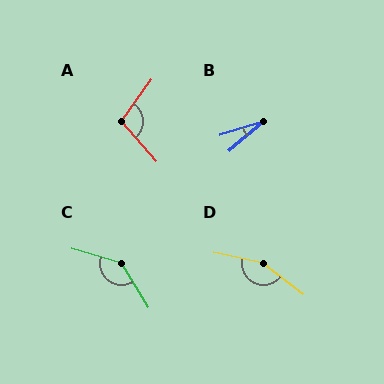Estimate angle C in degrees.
Approximately 138 degrees.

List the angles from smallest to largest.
B (24°), A (103°), C (138°), D (154°).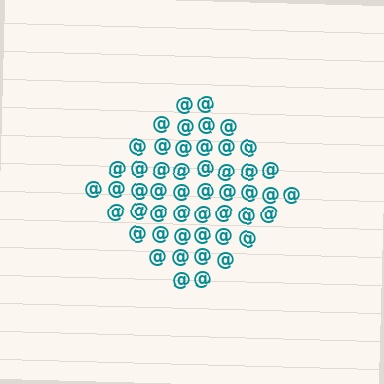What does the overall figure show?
The overall figure shows a diamond.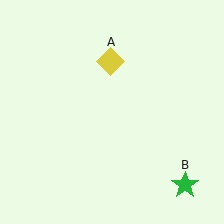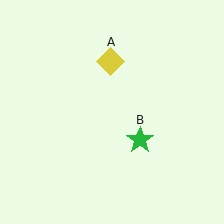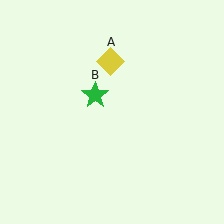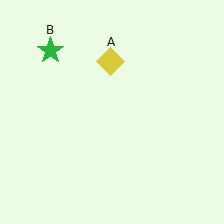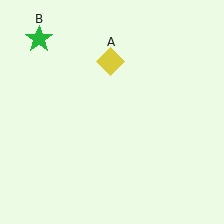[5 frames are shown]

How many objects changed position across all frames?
1 object changed position: green star (object B).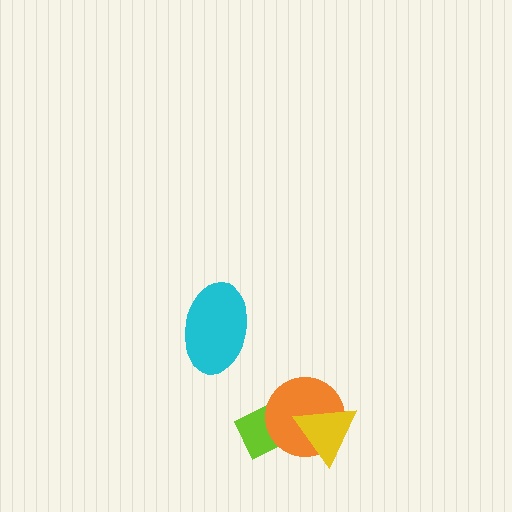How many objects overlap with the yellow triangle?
1 object overlaps with the yellow triangle.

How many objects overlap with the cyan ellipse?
0 objects overlap with the cyan ellipse.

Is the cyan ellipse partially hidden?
No, no other shape covers it.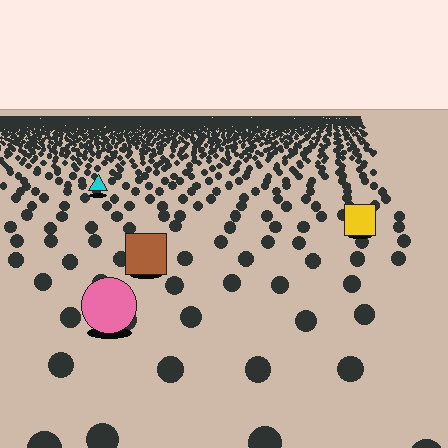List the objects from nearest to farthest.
From nearest to farthest: the pink circle, the brown square, the yellow square, the cyan triangle.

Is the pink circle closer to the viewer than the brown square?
Yes. The pink circle is closer — you can tell from the texture gradient: the ground texture is coarser near it.